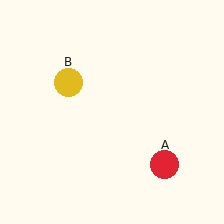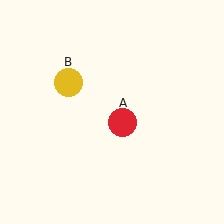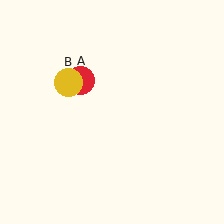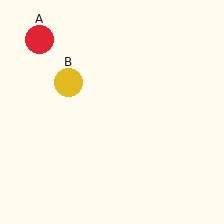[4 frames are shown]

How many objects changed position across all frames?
1 object changed position: red circle (object A).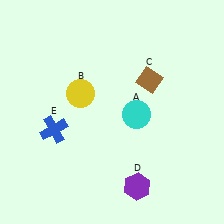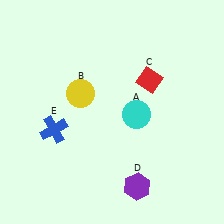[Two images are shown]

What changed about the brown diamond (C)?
In Image 1, C is brown. In Image 2, it changed to red.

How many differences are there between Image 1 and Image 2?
There is 1 difference between the two images.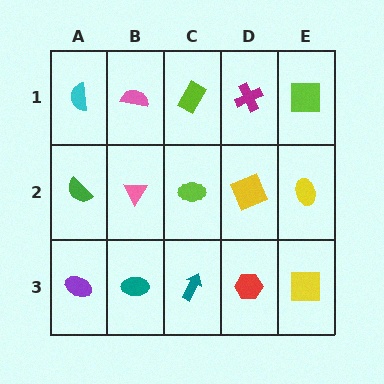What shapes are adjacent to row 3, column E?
A yellow ellipse (row 2, column E), a red hexagon (row 3, column D).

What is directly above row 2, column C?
A lime rectangle.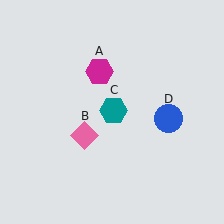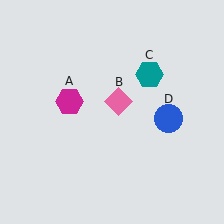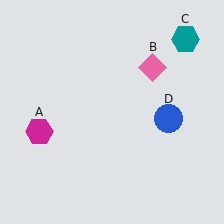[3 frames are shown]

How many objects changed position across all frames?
3 objects changed position: magenta hexagon (object A), pink diamond (object B), teal hexagon (object C).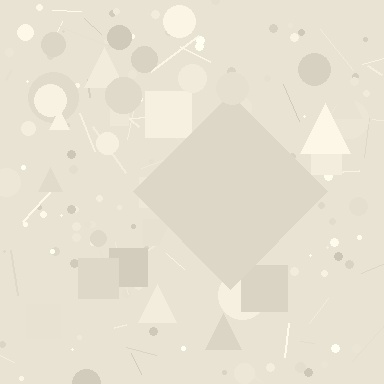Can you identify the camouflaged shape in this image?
The camouflaged shape is a diamond.